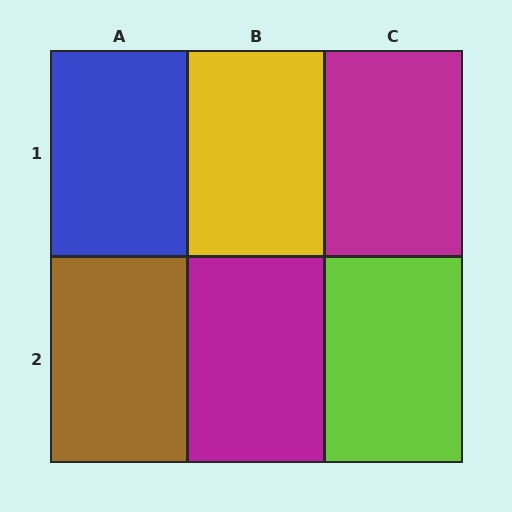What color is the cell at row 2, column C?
Lime.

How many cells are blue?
1 cell is blue.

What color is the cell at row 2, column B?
Magenta.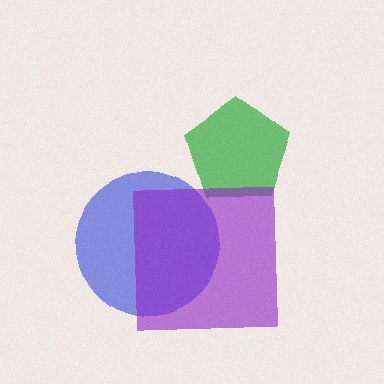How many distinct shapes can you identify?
There are 3 distinct shapes: a blue circle, a green pentagon, a purple square.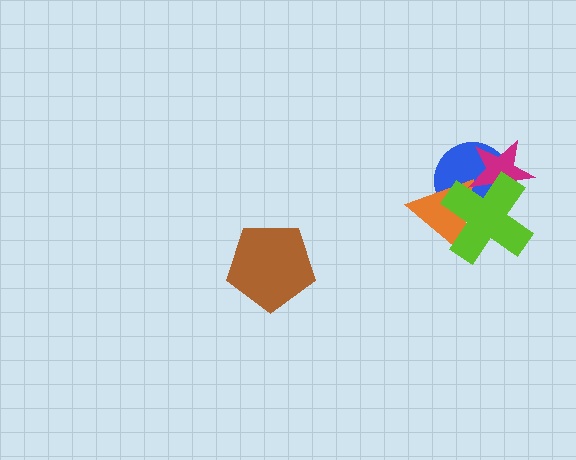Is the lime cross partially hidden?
No, no other shape covers it.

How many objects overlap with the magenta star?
3 objects overlap with the magenta star.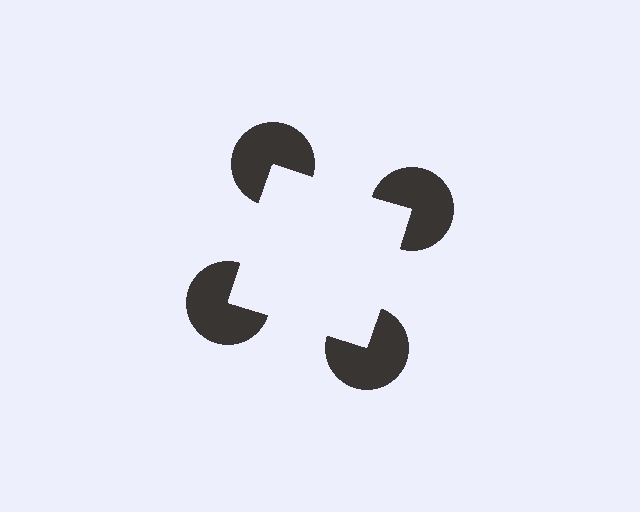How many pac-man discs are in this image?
There are 4 — one at each vertex of the illusory square.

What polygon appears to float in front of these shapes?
An illusory square — its edges are inferred from the aligned wedge cuts in the pac-man discs, not physically drawn.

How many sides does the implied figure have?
4 sides.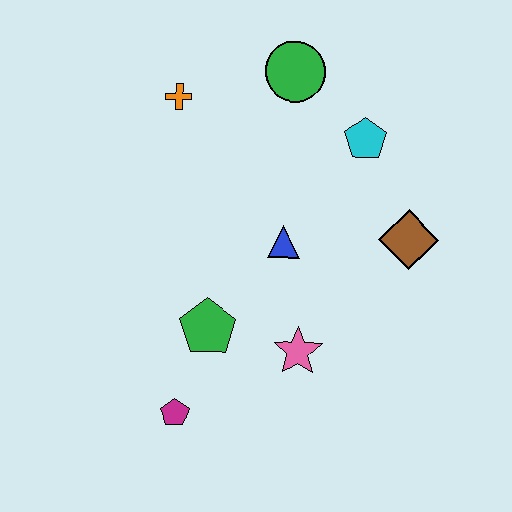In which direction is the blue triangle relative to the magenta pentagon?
The blue triangle is above the magenta pentagon.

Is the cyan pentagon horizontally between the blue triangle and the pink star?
No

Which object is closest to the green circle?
The cyan pentagon is closest to the green circle.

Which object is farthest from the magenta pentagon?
The green circle is farthest from the magenta pentagon.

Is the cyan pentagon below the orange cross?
Yes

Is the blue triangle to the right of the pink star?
No